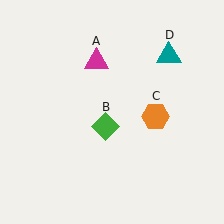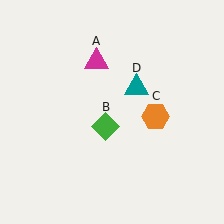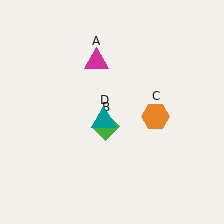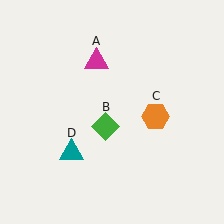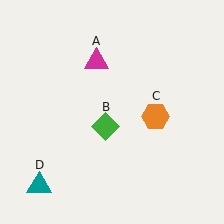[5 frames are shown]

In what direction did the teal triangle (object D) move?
The teal triangle (object D) moved down and to the left.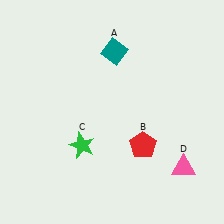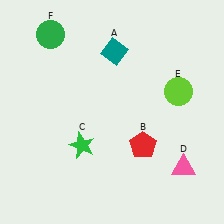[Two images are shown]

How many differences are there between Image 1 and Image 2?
There are 2 differences between the two images.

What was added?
A lime circle (E), a green circle (F) were added in Image 2.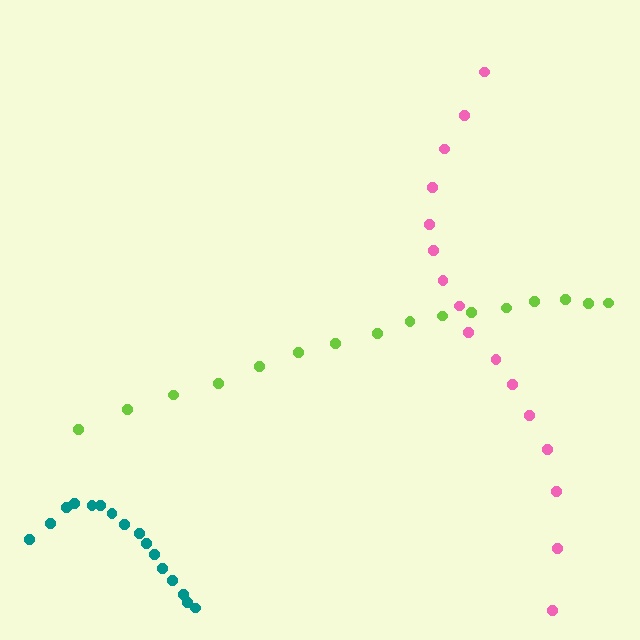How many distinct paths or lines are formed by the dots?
There are 3 distinct paths.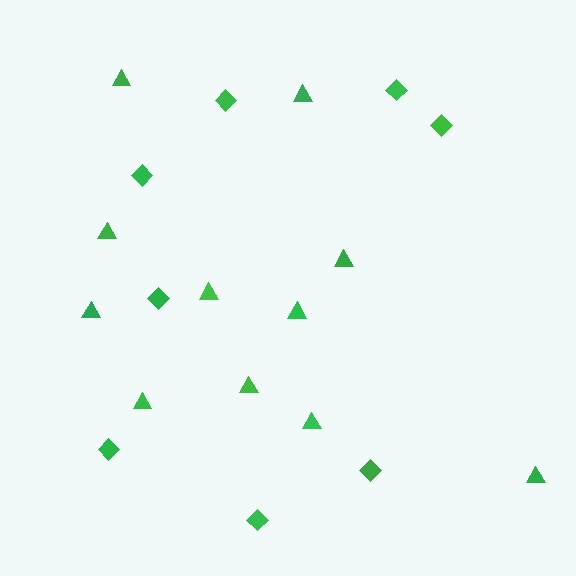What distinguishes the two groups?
There are 2 groups: one group of triangles (11) and one group of diamonds (8).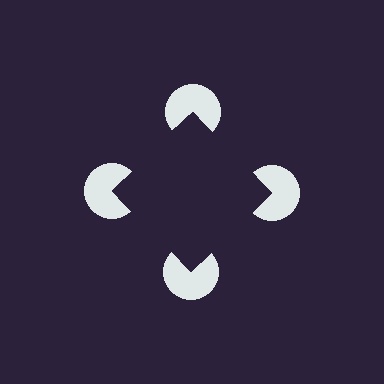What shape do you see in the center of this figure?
An illusory square — its edges are inferred from the aligned wedge cuts in the pac-man discs, not physically drawn.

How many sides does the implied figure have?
4 sides.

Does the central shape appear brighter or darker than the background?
It typically appears slightly darker than the background, even though no actual brightness change is drawn.